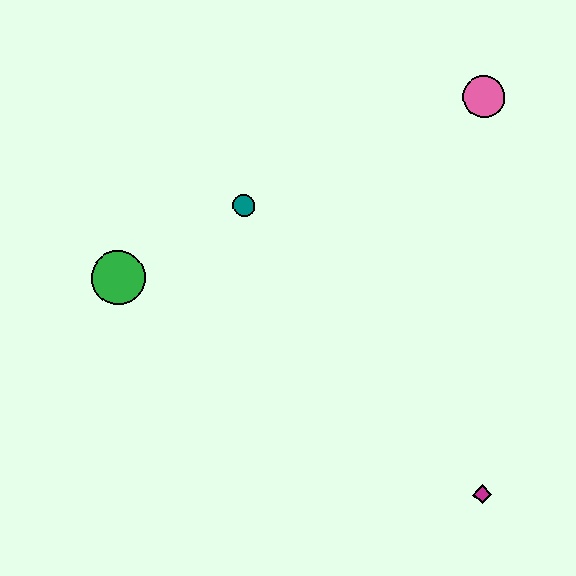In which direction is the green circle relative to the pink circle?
The green circle is to the left of the pink circle.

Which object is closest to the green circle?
The teal circle is closest to the green circle.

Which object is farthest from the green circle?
The magenta diamond is farthest from the green circle.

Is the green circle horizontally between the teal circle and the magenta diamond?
No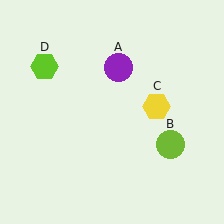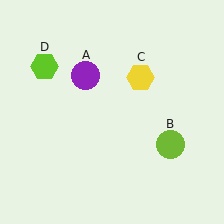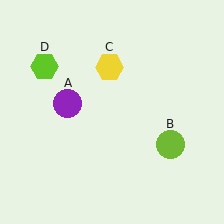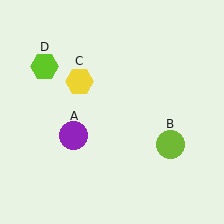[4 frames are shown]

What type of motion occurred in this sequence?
The purple circle (object A), yellow hexagon (object C) rotated counterclockwise around the center of the scene.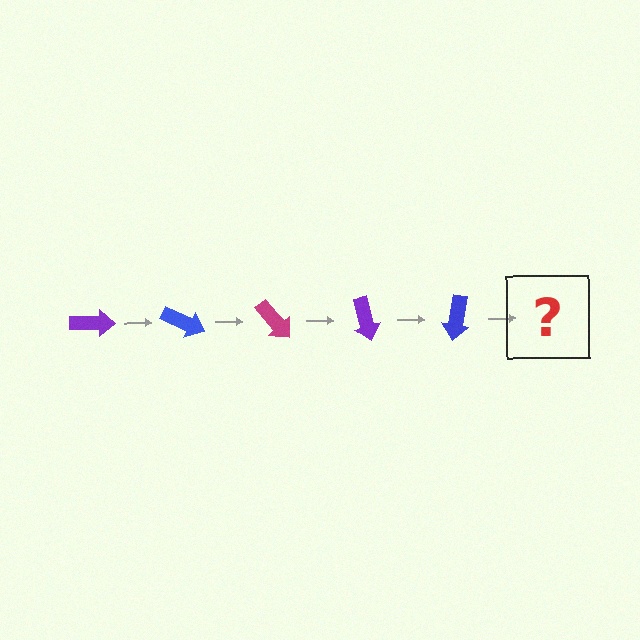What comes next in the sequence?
The next element should be a magenta arrow, rotated 125 degrees from the start.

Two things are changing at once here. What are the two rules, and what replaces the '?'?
The two rules are that it rotates 25 degrees each step and the color cycles through purple, blue, and magenta. The '?' should be a magenta arrow, rotated 125 degrees from the start.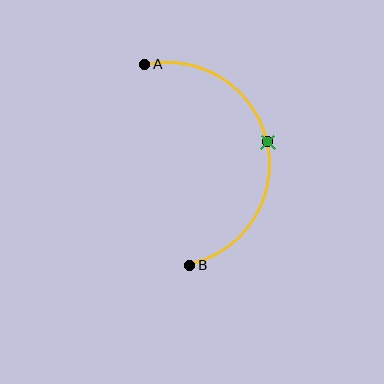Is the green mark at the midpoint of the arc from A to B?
Yes. The green mark lies on the arc at equal arc-length from both A and B — it is the arc midpoint.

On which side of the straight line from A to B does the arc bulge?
The arc bulges to the right of the straight line connecting A and B.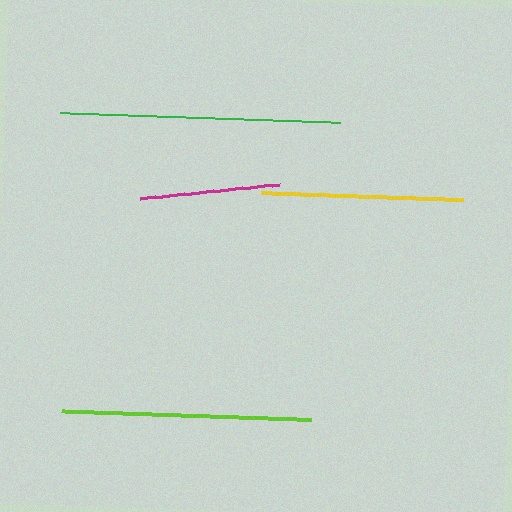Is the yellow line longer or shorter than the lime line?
The lime line is longer than the yellow line.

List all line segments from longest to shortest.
From longest to shortest: green, lime, yellow, magenta.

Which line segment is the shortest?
The magenta line is the shortest at approximately 140 pixels.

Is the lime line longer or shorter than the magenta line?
The lime line is longer than the magenta line.